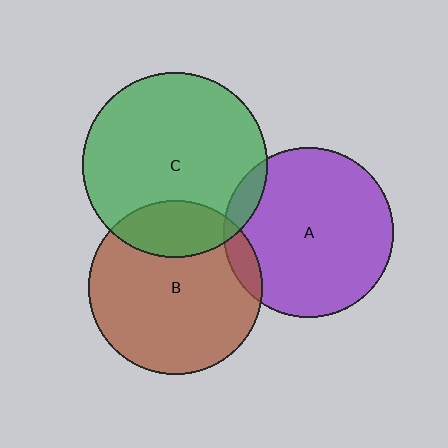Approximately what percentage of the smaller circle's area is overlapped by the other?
Approximately 10%.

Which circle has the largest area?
Circle C (green).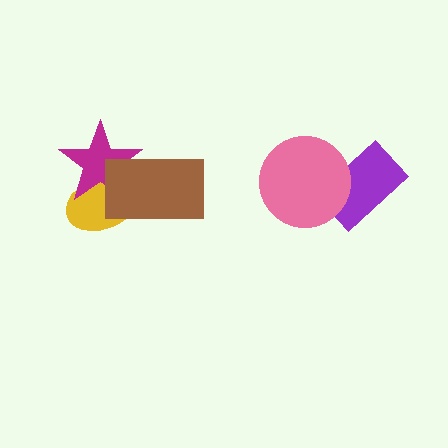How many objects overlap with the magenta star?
2 objects overlap with the magenta star.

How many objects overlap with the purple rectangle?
1 object overlaps with the purple rectangle.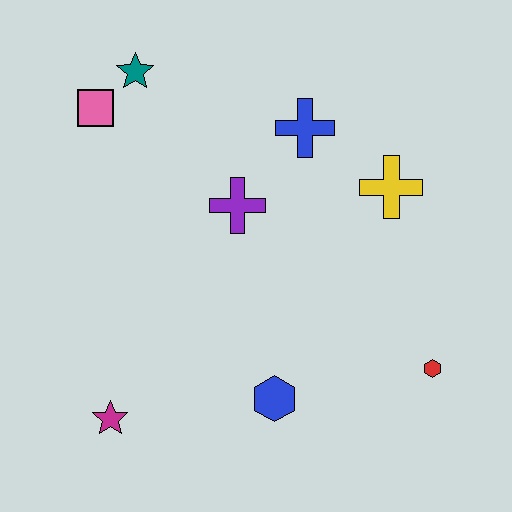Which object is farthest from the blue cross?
The magenta star is farthest from the blue cross.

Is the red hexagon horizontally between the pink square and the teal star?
No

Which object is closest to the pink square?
The teal star is closest to the pink square.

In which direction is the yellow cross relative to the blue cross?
The yellow cross is to the right of the blue cross.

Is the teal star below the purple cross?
No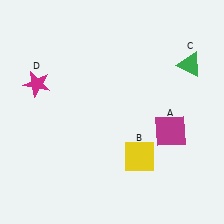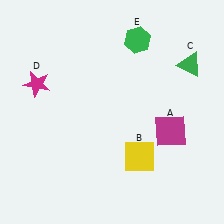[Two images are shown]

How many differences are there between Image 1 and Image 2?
There is 1 difference between the two images.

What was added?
A green hexagon (E) was added in Image 2.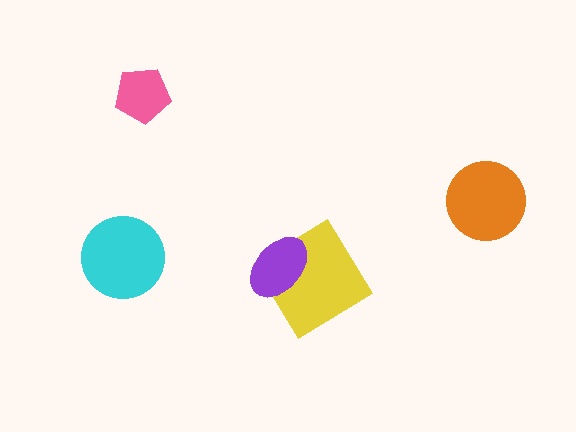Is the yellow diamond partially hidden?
Yes, it is partially covered by another shape.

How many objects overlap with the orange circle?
0 objects overlap with the orange circle.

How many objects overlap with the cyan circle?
0 objects overlap with the cyan circle.